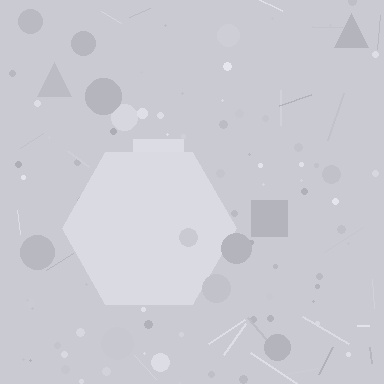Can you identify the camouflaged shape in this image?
The camouflaged shape is a hexagon.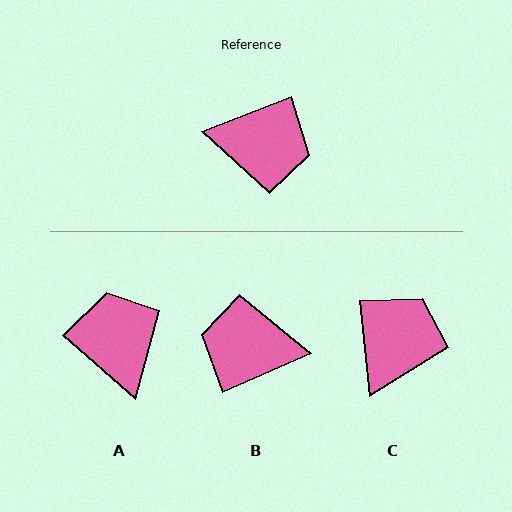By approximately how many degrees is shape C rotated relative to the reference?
Approximately 75 degrees counter-clockwise.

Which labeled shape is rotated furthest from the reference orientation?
B, about 177 degrees away.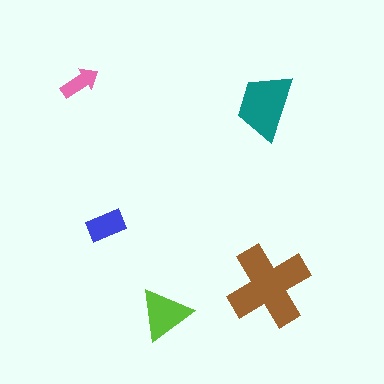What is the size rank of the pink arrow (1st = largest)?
5th.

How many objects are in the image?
There are 5 objects in the image.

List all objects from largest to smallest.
The brown cross, the teal trapezoid, the lime triangle, the blue rectangle, the pink arrow.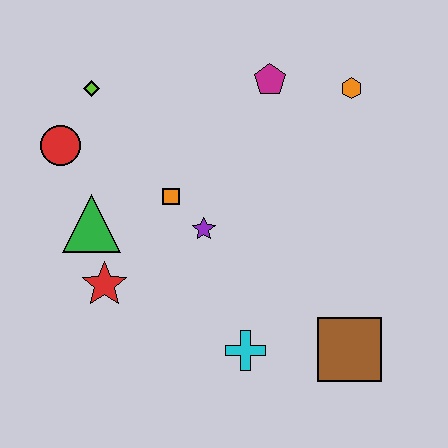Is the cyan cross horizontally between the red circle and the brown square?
Yes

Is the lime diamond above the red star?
Yes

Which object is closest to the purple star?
The orange square is closest to the purple star.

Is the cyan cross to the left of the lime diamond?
No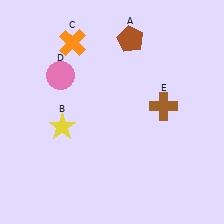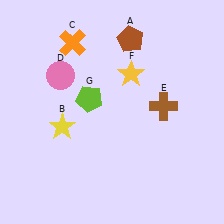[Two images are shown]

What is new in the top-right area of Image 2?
A yellow star (F) was added in the top-right area of Image 2.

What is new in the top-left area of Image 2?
A lime pentagon (G) was added in the top-left area of Image 2.